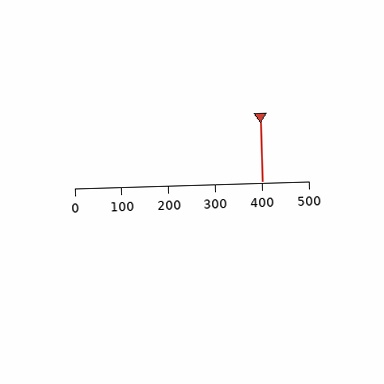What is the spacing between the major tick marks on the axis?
The major ticks are spaced 100 apart.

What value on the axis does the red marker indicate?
The marker indicates approximately 400.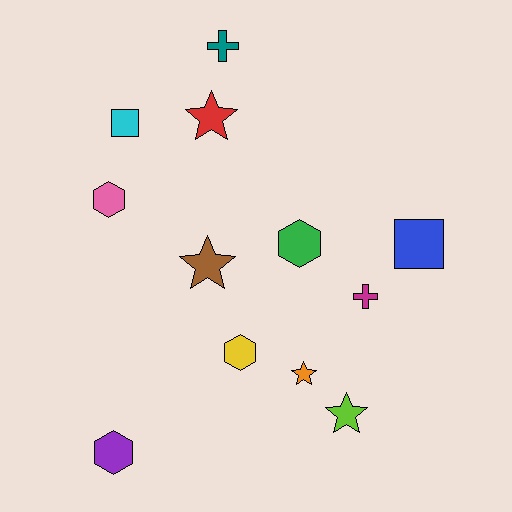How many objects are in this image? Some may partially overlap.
There are 12 objects.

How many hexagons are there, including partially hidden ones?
There are 4 hexagons.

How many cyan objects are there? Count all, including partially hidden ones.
There is 1 cyan object.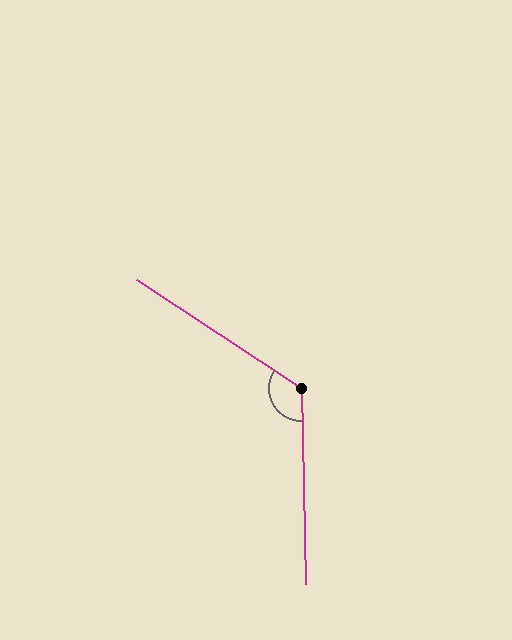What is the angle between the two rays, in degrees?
Approximately 125 degrees.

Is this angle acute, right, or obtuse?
It is obtuse.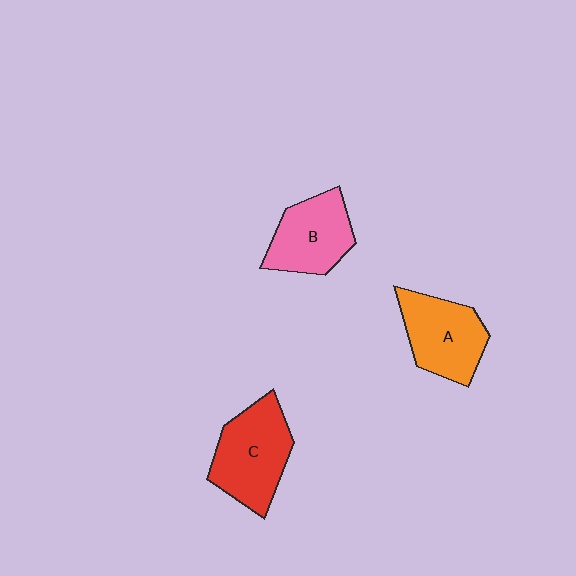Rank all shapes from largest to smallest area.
From largest to smallest: C (red), A (orange), B (pink).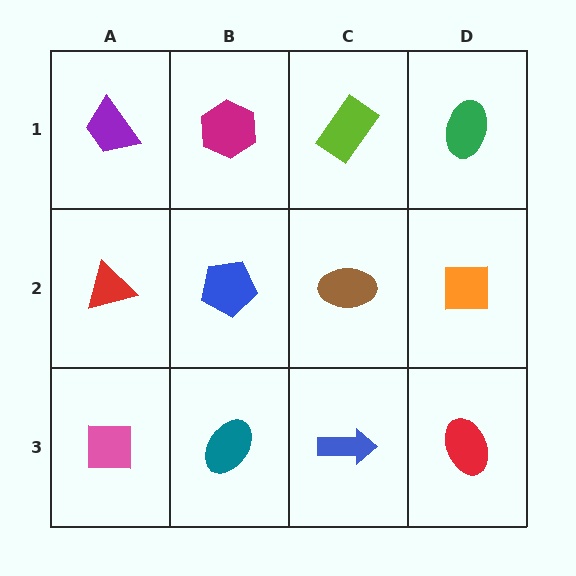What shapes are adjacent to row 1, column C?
A brown ellipse (row 2, column C), a magenta hexagon (row 1, column B), a green ellipse (row 1, column D).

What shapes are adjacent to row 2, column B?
A magenta hexagon (row 1, column B), a teal ellipse (row 3, column B), a red triangle (row 2, column A), a brown ellipse (row 2, column C).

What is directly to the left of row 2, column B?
A red triangle.